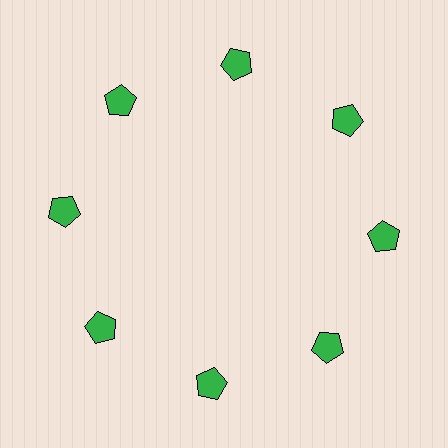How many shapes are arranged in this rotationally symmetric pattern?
There are 8 shapes, arranged in 8 groups of 1.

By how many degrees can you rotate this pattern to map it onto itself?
The pattern maps onto itself every 45 degrees of rotation.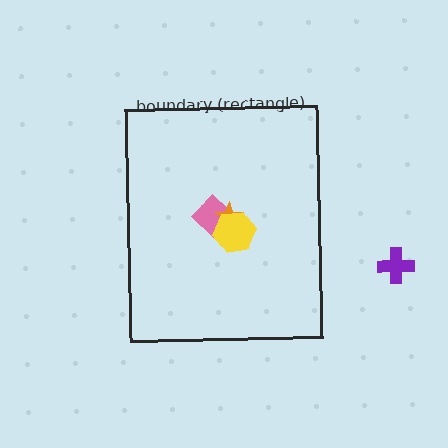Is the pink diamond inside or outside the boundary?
Inside.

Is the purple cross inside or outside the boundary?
Outside.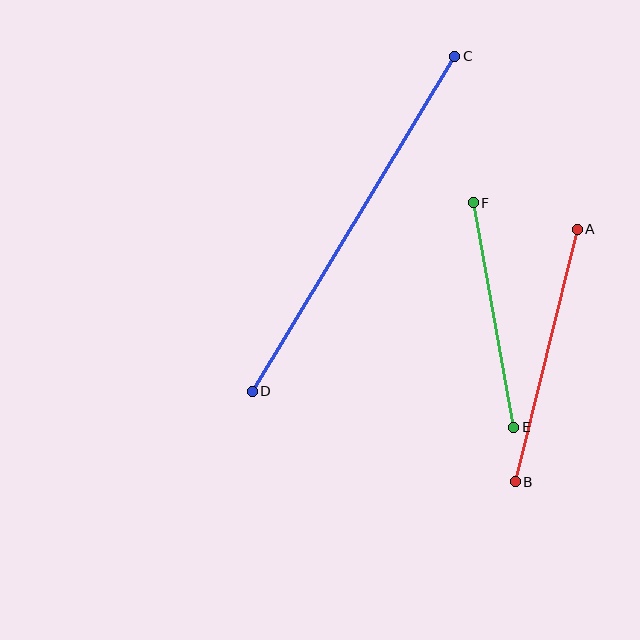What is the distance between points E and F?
The distance is approximately 228 pixels.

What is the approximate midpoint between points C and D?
The midpoint is at approximately (353, 224) pixels.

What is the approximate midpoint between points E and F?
The midpoint is at approximately (494, 315) pixels.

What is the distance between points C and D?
The distance is approximately 391 pixels.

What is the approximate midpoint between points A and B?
The midpoint is at approximately (546, 356) pixels.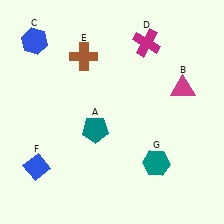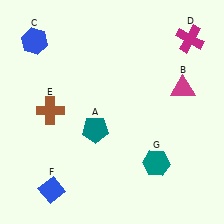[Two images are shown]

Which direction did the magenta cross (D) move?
The magenta cross (D) moved right.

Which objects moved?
The objects that moved are: the magenta cross (D), the brown cross (E), the blue diamond (F).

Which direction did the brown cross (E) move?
The brown cross (E) moved down.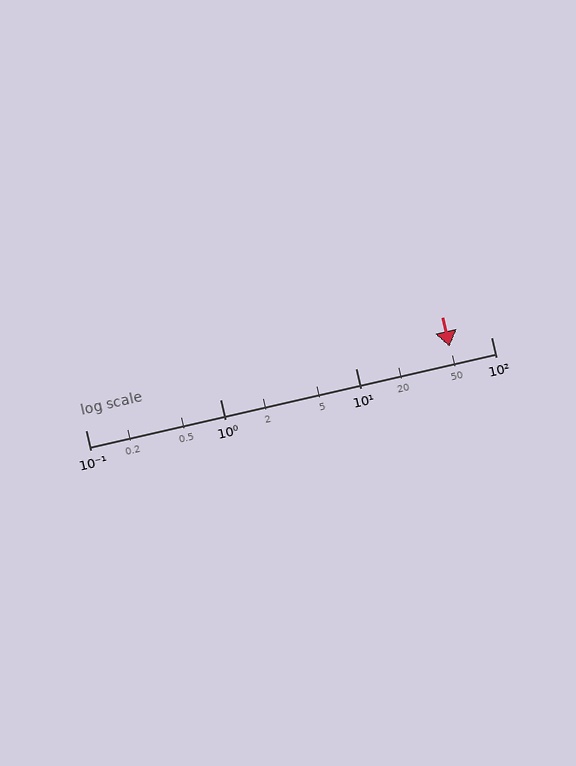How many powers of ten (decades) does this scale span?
The scale spans 3 decades, from 0.1 to 100.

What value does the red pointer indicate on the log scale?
The pointer indicates approximately 49.